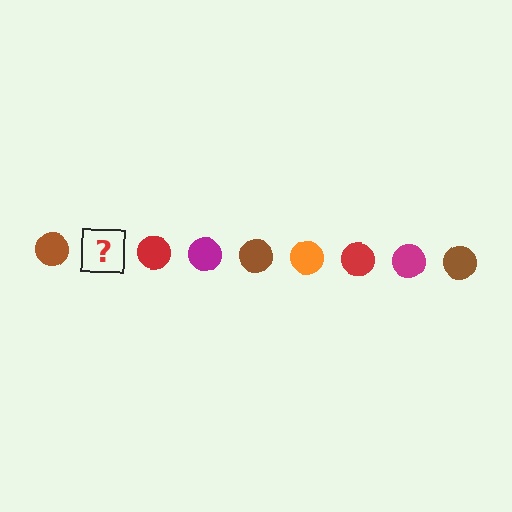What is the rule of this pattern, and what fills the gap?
The rule is that the pattern cycles through brown, orange, red, magenta circles. The gap should be filled with an orange circle.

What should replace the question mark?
The question mark should be replaced with an orange circle.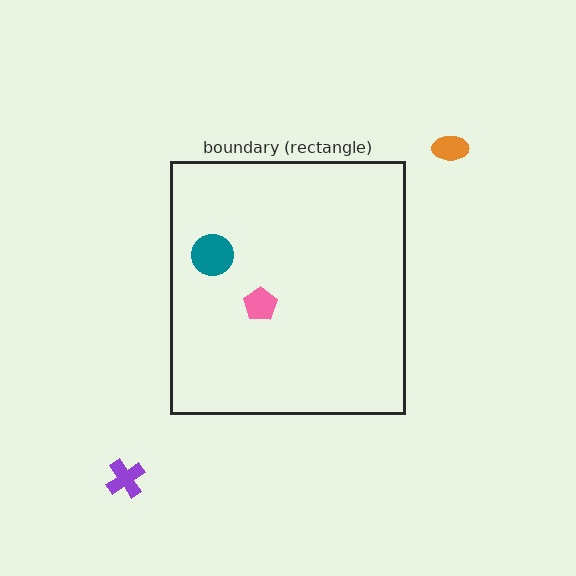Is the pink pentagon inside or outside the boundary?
Inside.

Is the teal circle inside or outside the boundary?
Inside.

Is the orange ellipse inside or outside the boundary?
Outside.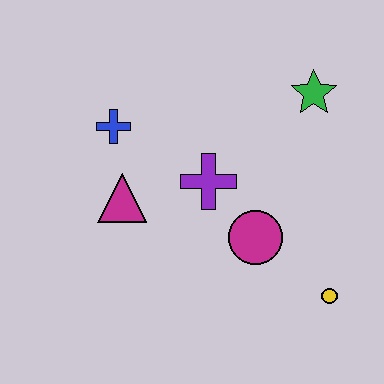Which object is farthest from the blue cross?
The yellow circle is farthest from the blue cross.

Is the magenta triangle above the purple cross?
No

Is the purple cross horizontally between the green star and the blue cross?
Yes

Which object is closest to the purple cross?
The magenta circle is closest to the purple cross.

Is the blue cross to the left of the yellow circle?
Yes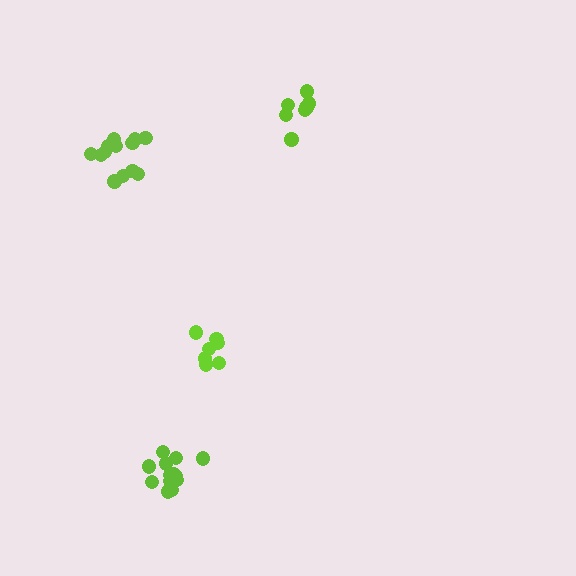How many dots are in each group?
Group 1: 7 dots, Group 2: 7 dots, Group 3: 13 dots, Group 4: 13 dots (40 total).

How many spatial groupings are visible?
There are 4 spatial groupings.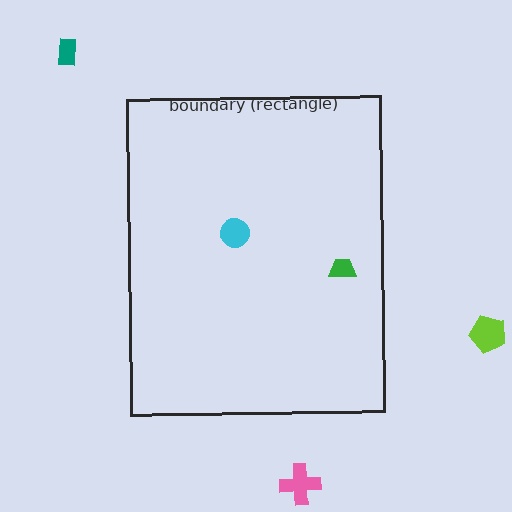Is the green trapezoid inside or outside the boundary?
Inside.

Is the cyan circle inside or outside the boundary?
Inside.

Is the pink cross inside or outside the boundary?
Outside.